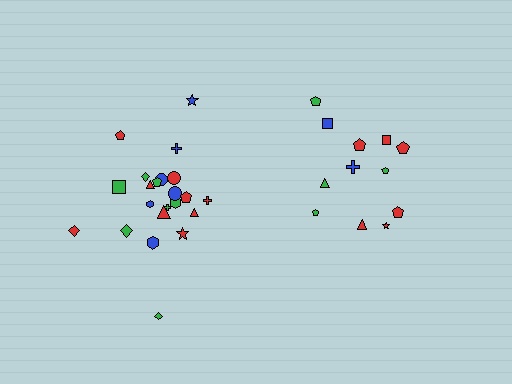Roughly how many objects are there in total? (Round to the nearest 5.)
Roughly 35 objects in total.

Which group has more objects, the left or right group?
The left group.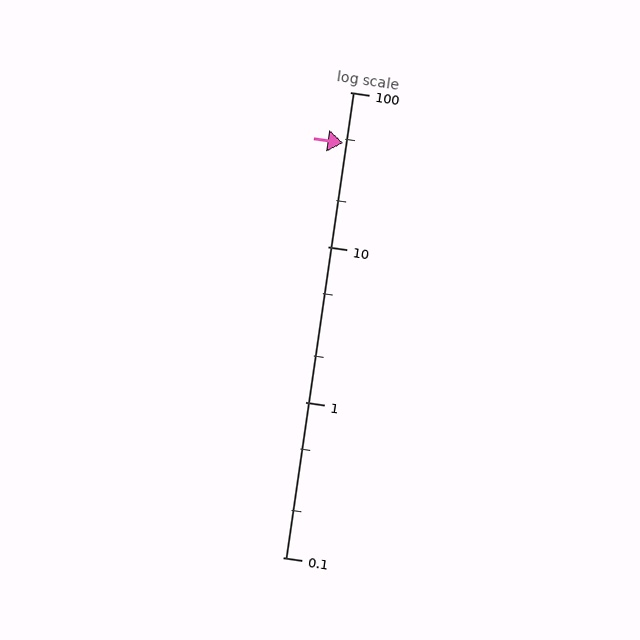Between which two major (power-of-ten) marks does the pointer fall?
The pointer is between 10 and 100.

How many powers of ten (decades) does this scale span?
The scale spans 3 decades, from 0.1 to 100.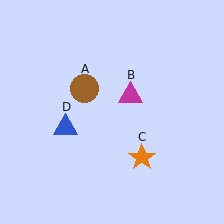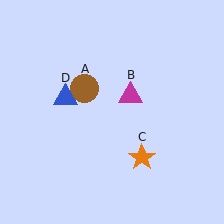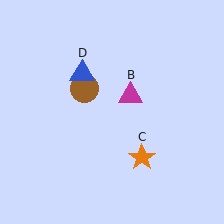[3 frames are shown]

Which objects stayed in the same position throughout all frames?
Brown circle (object A) and magenta triangle (object B) and orange star (object C) remained stationary.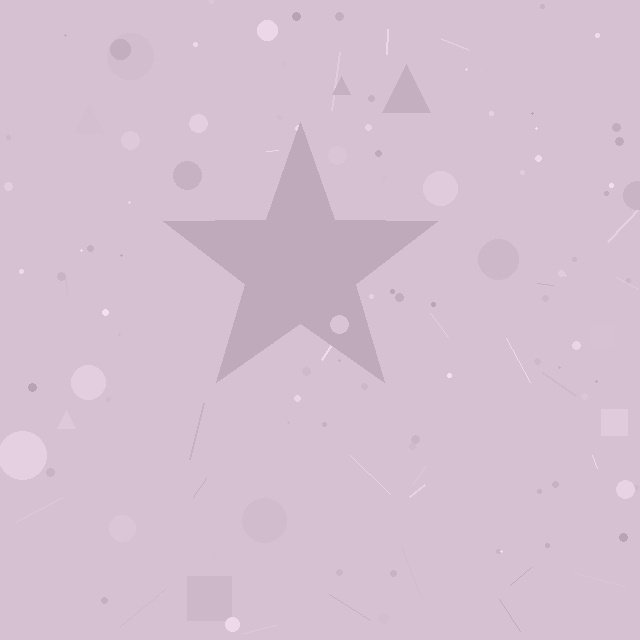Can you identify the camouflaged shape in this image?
The camouflaged shape is a star.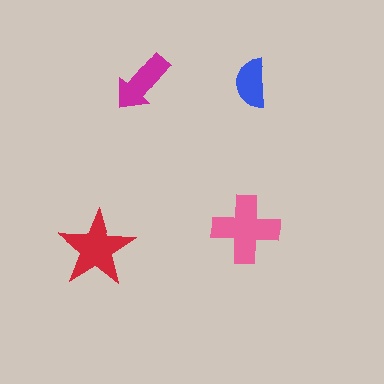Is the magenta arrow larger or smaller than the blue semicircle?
Larger.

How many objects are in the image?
There are 4 objects in the image.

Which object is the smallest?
The blue semicircle.